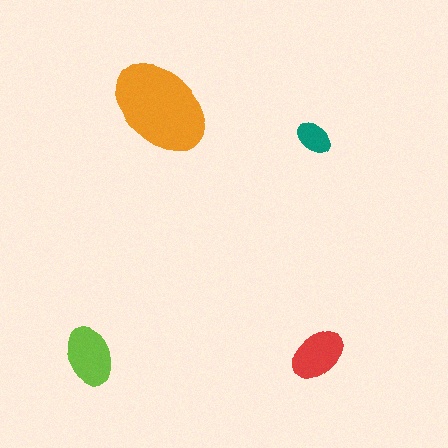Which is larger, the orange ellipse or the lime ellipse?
The orange one.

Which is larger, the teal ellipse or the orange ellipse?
The orange one.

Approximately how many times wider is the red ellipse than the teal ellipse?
About 1.5 times wider.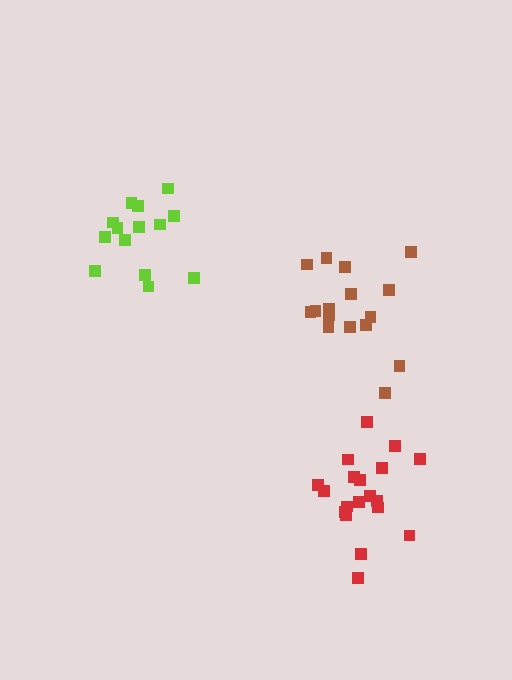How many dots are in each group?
Group 1: 16 dots, Group 2: 19 dots, Group 3: 14 dots (49 total).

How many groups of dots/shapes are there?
There are 3 groups.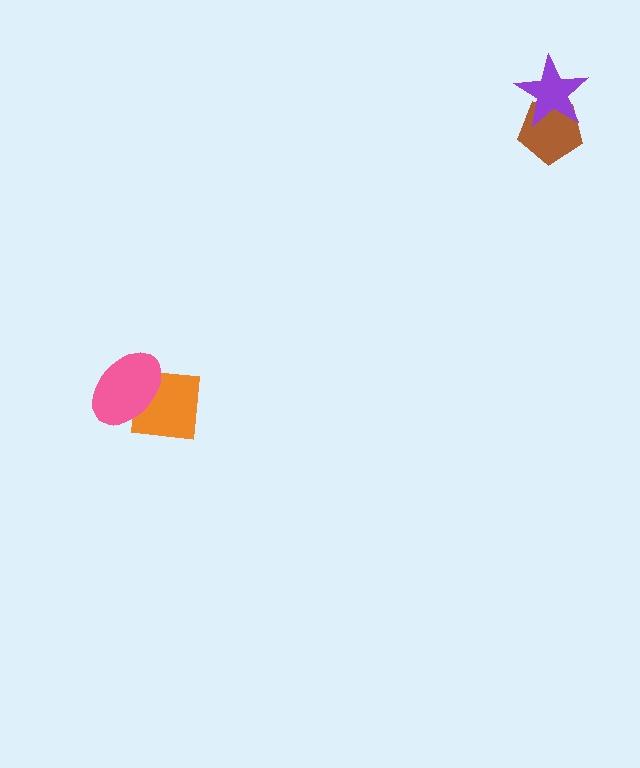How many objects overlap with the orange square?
1 object overlaps with the orange square.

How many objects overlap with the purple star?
1 object overlaps with the purple star.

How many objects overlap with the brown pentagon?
1 object overlaps with the brown pentagon.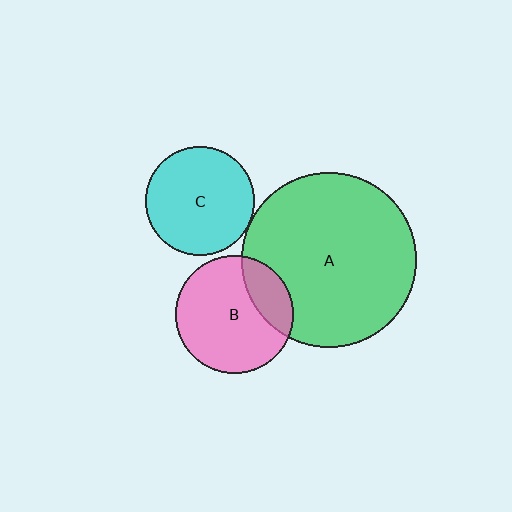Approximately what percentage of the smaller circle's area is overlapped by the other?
Approximately 20%.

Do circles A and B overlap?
Yes.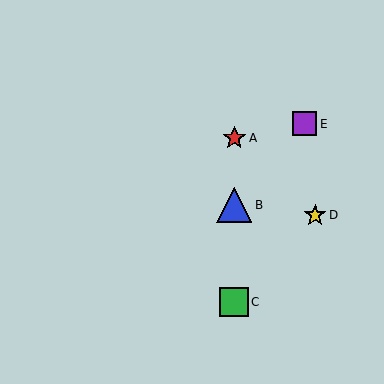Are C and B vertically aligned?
Yes, both are at x≈234.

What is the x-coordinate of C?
Object C is at x≈234.